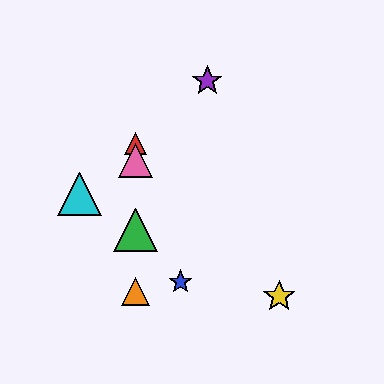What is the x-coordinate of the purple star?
The purple star is at x≈207.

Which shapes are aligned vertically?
The red triangle, the green triangle, the orange triangle, the pink triangle are aligned vertically.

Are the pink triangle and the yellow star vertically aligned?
No, the pink triangle is at x≈136 and the yellow star is at x≈279.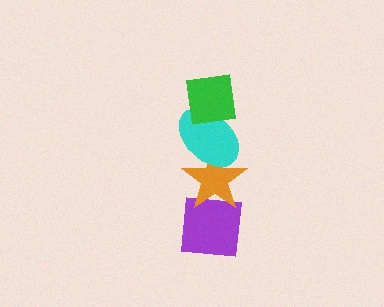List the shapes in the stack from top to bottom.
From top to bottom: the green square, the cyan ellipse, the orange star, the purple square.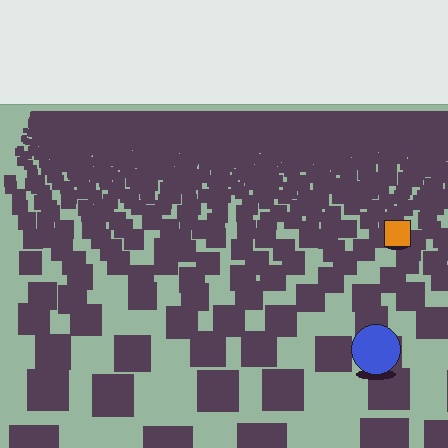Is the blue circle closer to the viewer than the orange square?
Yes. The blue circle is closer — you can tell from the texture gradient: the ground texture is coarser near it.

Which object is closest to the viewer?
The blue circle is closest. The texture marks near it are larger and more spread out.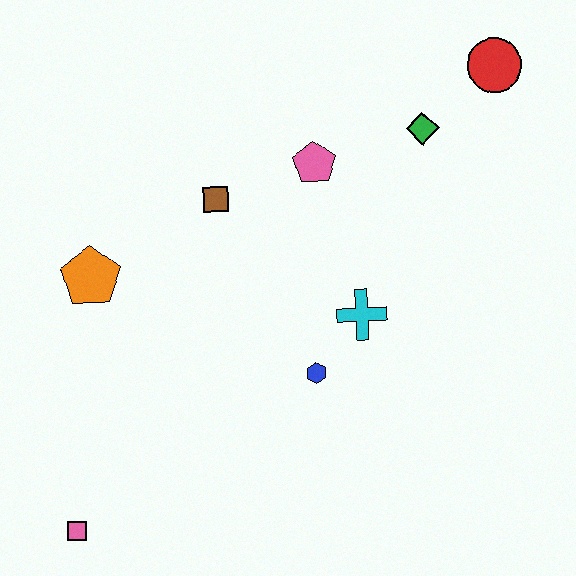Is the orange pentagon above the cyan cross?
Yes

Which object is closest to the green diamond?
The red circle is closest to the green diamond.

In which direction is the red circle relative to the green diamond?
The red circle is to the right of the green diamond.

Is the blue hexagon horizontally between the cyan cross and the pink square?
Yes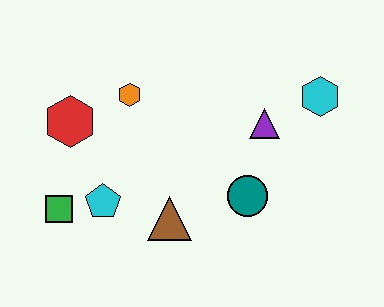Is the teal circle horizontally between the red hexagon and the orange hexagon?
No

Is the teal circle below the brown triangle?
No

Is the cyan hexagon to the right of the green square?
Yes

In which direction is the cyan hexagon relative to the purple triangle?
The cyan hexagon is to the right of the purple triangle.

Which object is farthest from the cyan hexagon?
The green square is farthest from the cyan hexagon.